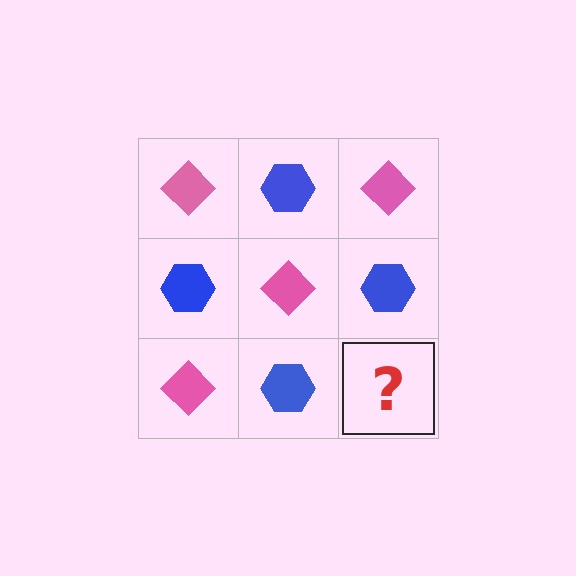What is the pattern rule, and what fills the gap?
The rule is that it alternates pink diamond and blue hexagon in a checkerboard pattern. The gap should be filled with a pink diamond.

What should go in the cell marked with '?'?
The missing cell should contain a pink diamond.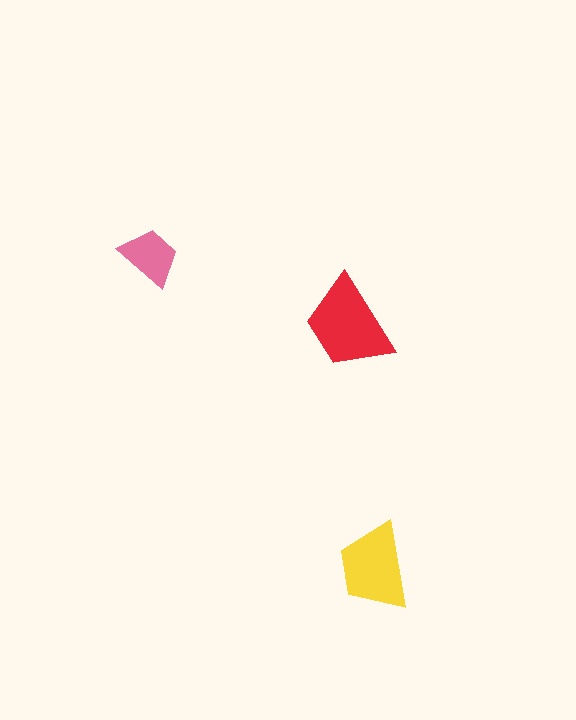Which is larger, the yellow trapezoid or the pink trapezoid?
The yellow one.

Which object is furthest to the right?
The yellow trapezoid is rightmost.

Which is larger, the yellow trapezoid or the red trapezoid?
The red one.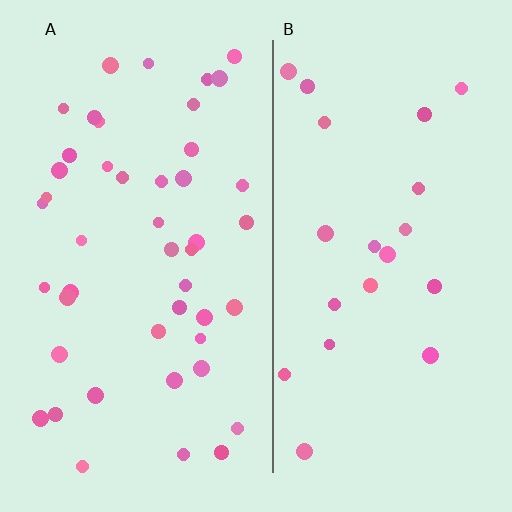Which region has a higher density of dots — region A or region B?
A (the left).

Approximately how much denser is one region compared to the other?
Approximately 2.2× — region A over region B.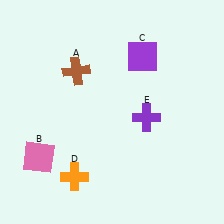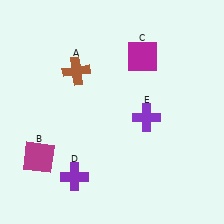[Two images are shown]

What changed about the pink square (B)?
In Image 1, B is pink. In Image 2, it changed to magenta.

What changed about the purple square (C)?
In Image 1, C is purple. In Image 2, it changed to magenta.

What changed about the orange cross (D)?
In Image 1, D is orange. In Image 2, it changed to purple.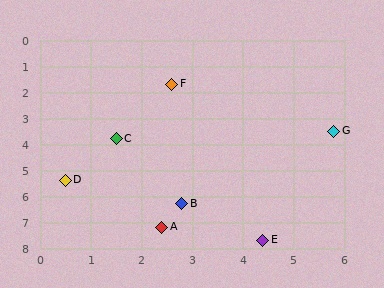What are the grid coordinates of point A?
Point A is at approximately (2.4, 7.2).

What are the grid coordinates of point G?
Point G is at approximately (5.8, 3.5).